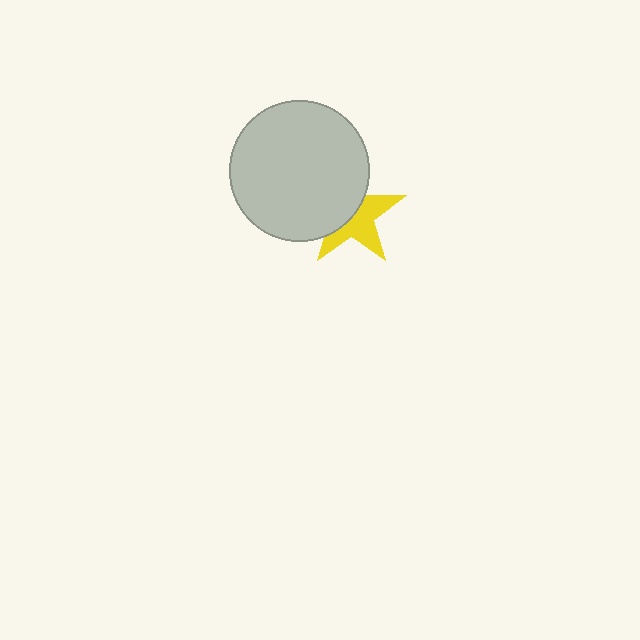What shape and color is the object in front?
The object in front is a light gray circle.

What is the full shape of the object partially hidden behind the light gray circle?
The partially hidden object is a yellow star.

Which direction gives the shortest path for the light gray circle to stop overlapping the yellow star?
Moving toward the upper-left gives the shortest separation.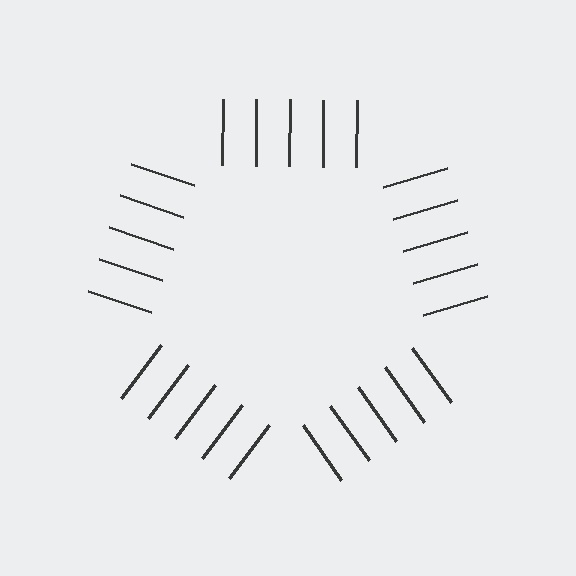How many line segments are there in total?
25 — 5 along each of the 5 edges.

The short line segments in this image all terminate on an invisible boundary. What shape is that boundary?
An illusory pentagon — the line segments terminate on its edges but no continuous stroke is drawn.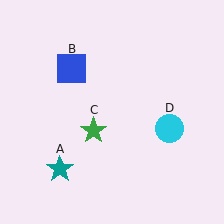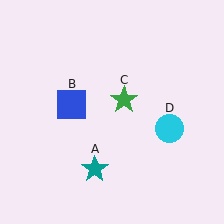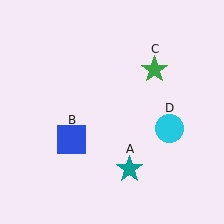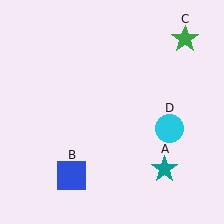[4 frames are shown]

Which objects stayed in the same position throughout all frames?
Cyan circle (object D) remained stationary.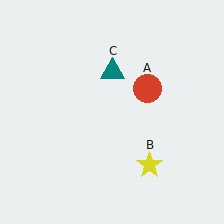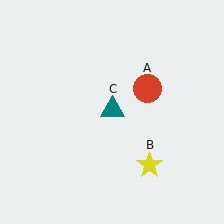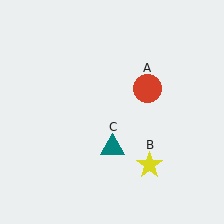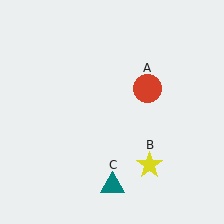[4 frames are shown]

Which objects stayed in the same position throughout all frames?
Red circle (object A) and yellow star (object B) remained stationary.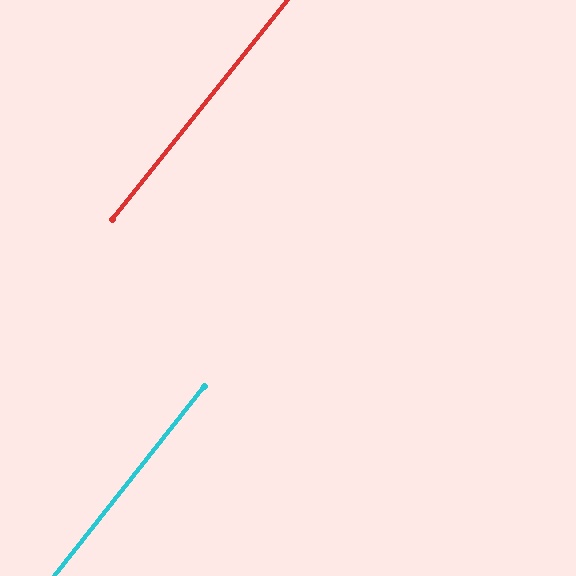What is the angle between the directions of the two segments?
Approximately 0 degrees.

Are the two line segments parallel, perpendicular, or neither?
Parallel — their directions differ by only 0.4°.